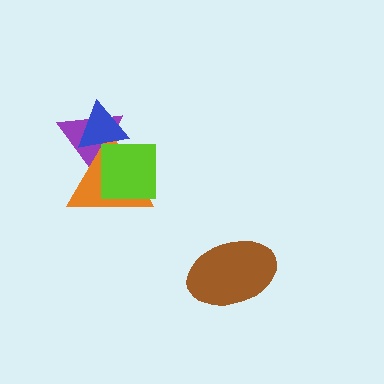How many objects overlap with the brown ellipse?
0 objects overlap with the brown ellipse.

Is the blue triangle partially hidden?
Yes, it is partially covered by another shape.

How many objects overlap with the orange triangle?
3 objects overlap with the orange triangle.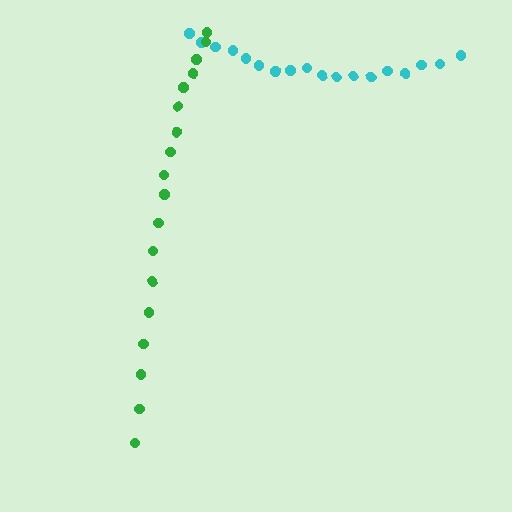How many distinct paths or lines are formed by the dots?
There are 2 distinct paths.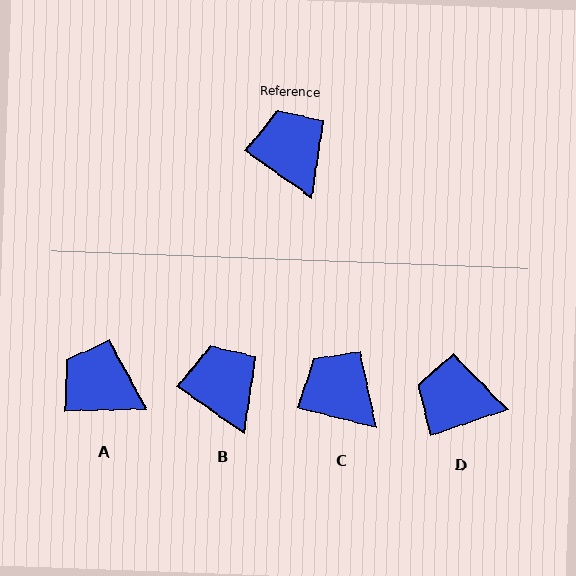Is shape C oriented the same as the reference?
No, it is off by about 21 degrees.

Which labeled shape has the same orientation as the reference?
B.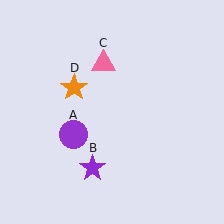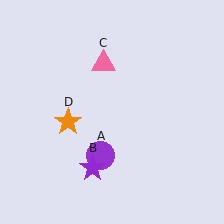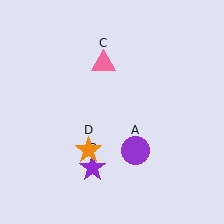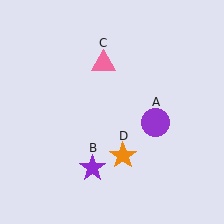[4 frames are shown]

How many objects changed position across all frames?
2 objects changed position: purple circle (object A), orange star (object D).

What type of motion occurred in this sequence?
The purple circle (object A), orange star (object D) rotated counterclockwise around the center of the scene.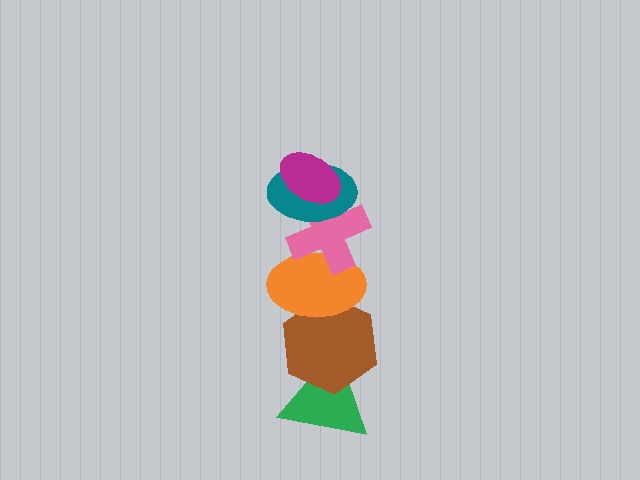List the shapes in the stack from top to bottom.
From top to bottom: the magenta ellipse, the teal ellipse, the pink cross, the orange ellipse, the brown hexagon, the green triangle.